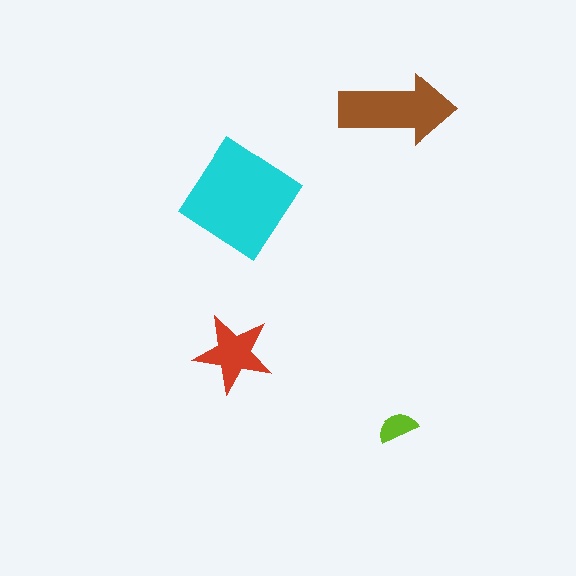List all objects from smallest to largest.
The lime semicircle, the red star, the brown arrow, the cyan diamond.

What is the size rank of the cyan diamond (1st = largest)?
1st.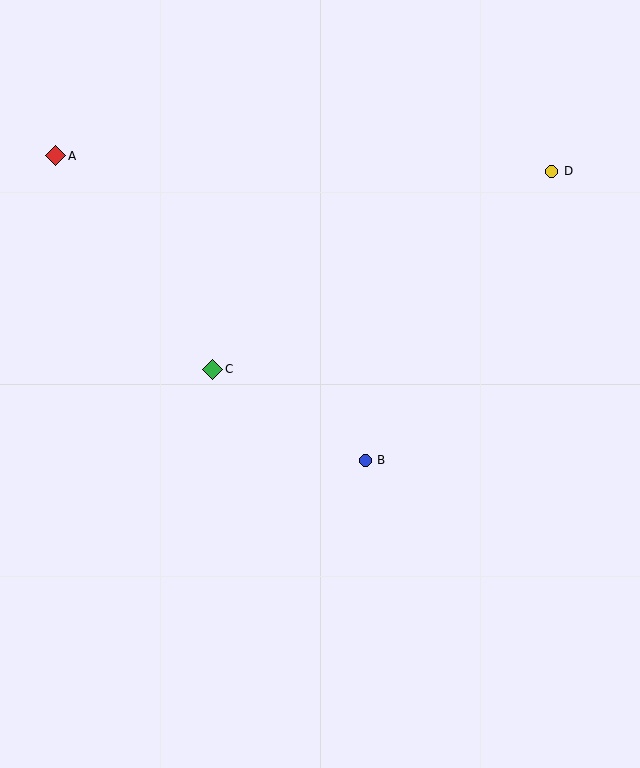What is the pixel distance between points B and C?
The distance between B and C is 178 pixels.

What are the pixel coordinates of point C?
Point C is at (213, 369).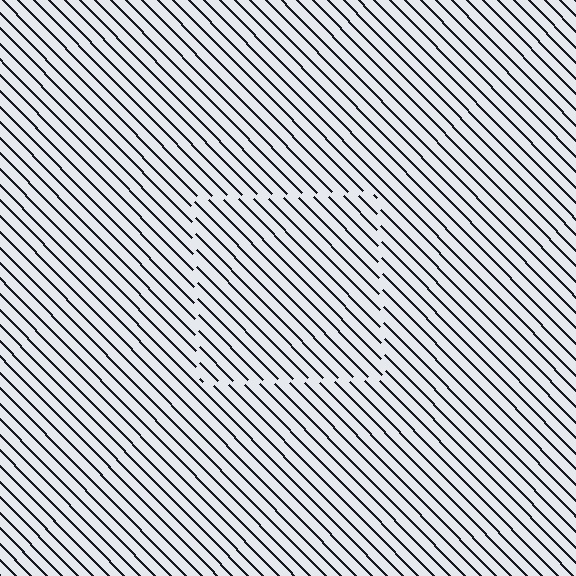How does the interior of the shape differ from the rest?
The interior of the shape contains the same grating, shifted by half a period — the contour is defined by the phase discontinuity where line-ends from the inner and outer gratings abut.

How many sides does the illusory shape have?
4 sides — the line-ends trace a square.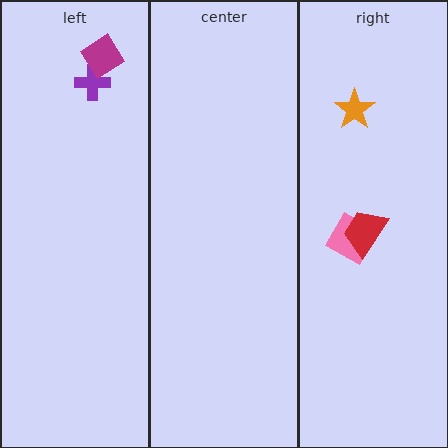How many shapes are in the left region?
2.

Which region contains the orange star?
The right region.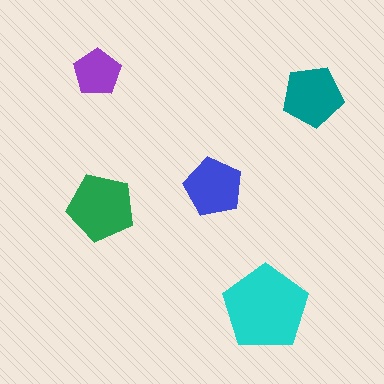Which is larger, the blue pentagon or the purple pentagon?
The blue one.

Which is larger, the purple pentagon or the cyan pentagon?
The cyan one.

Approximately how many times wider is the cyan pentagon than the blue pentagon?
About 1.5 times wider.